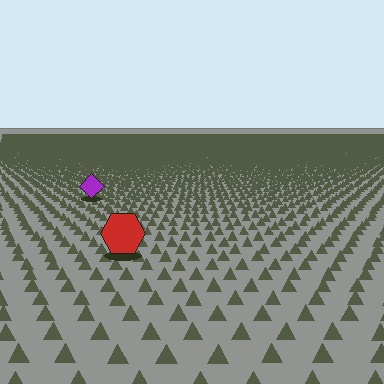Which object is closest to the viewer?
The red hexagon is closest. The texture marks near it are larger and more spread out.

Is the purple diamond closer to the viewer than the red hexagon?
No. The red hexagon is closer — you can tell from the texture gradient: the ground texture is coarser near it.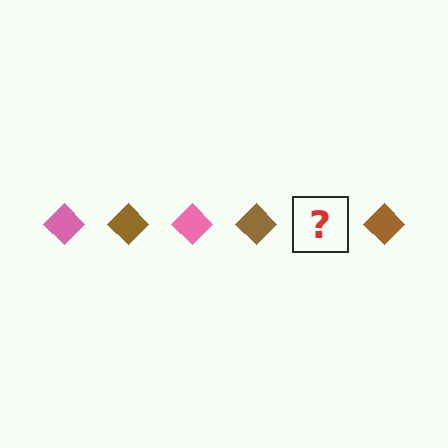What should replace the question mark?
The question mark should be replaced with a pink diamond.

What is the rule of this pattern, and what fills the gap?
The rule is that the pattern cycles through pink, brown diamonds. The gap should be filled with a pink diamond.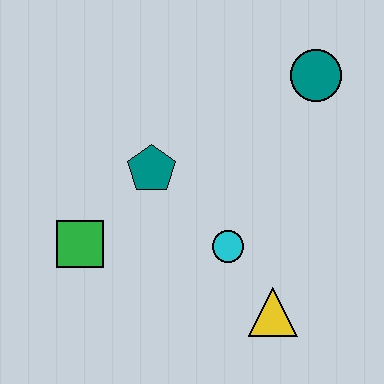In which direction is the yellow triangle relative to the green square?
The yellow triangle is to the right of the green square.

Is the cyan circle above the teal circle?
No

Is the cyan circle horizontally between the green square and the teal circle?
Yes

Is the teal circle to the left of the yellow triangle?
No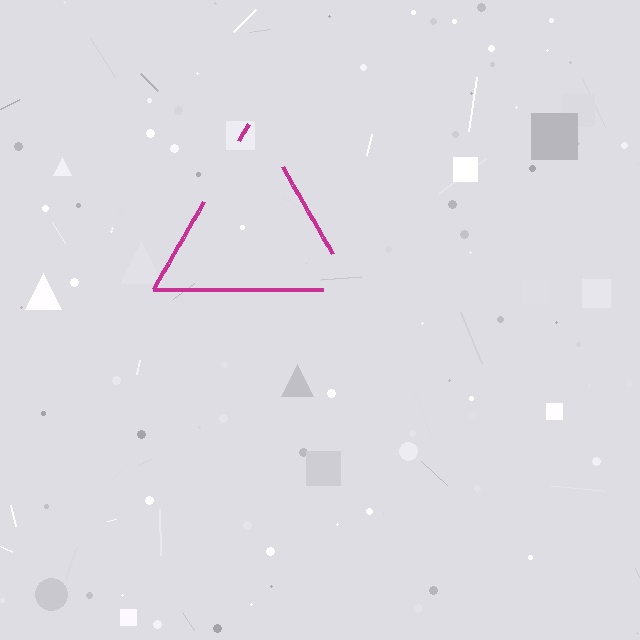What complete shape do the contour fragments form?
The contour fragments form a triangle.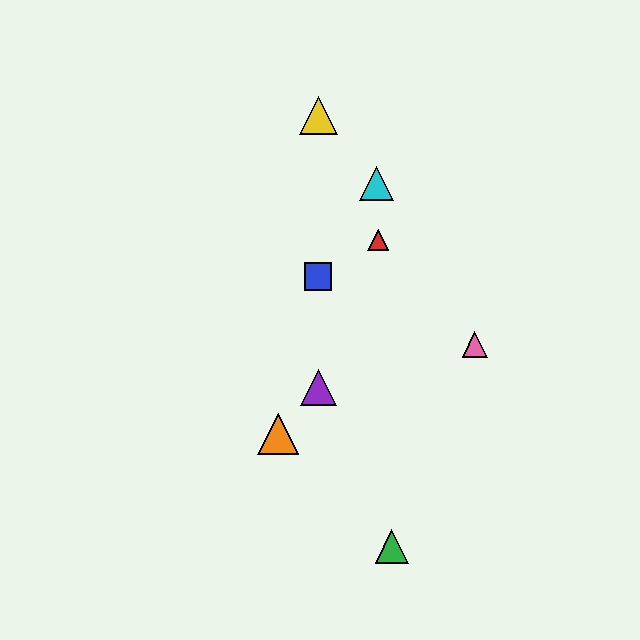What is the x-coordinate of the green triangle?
The green triangle is at x≈392.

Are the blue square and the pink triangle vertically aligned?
No, the blue square is at x≈318 and the pink triangle is at x≈475.